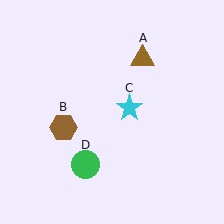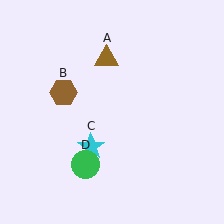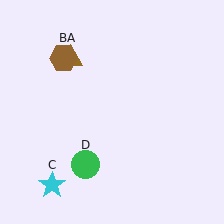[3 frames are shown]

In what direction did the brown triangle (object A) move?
The brown triangle (object A) moved left.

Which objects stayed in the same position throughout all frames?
Green circle (object D) remained stationary.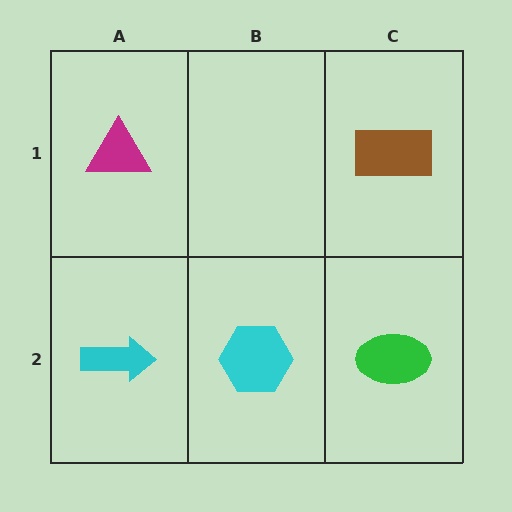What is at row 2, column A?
A cyan arrow.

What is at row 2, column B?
A cyan hexagon.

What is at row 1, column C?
A brown rectangle.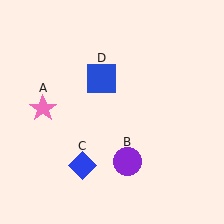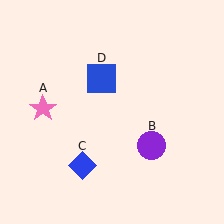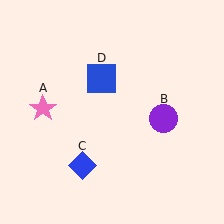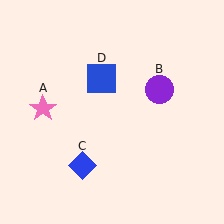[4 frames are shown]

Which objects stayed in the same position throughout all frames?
Pink star (object A) and blue diamond (object C) and blue square (object D) remained stationary.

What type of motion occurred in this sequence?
The purple circle (object B) rotated counterclockwise around the center of the scene.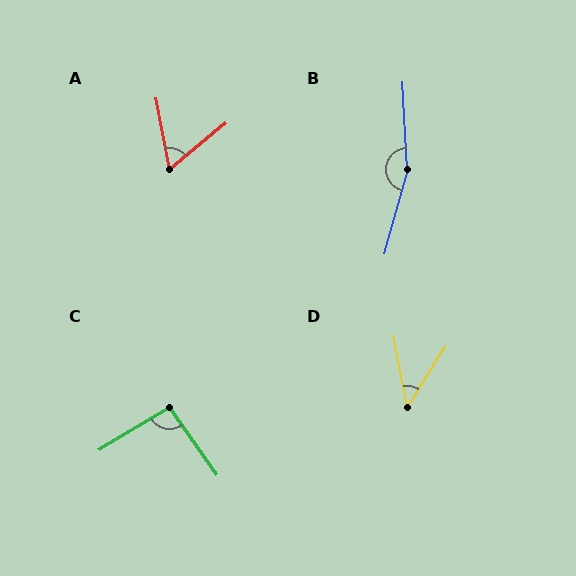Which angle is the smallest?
D, at approximately 43 degrees.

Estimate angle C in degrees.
Approximately 94 degrees.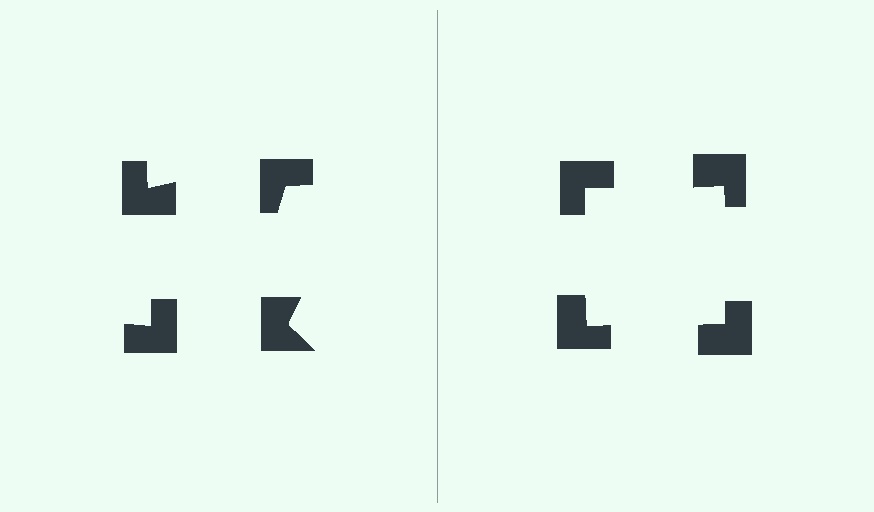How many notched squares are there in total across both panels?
8 — 4 on each side.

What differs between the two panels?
The notched squares are positioned identically on both sides; only the wedge orientations differ. On the right they align to a square; on the left they are misaligned.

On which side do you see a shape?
An illusory square appears on the right side. On the left side the wedge cuts are rotated, so no coherent shape forms.